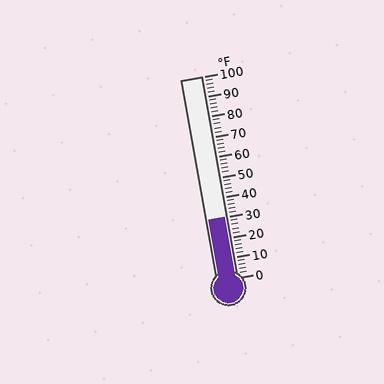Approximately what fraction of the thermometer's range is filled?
The thermometer is filled to approximately 30% of its range.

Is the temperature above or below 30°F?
The temperature is at 30°F.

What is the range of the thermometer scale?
The thermometer scale ranges from 0°F to 100°F.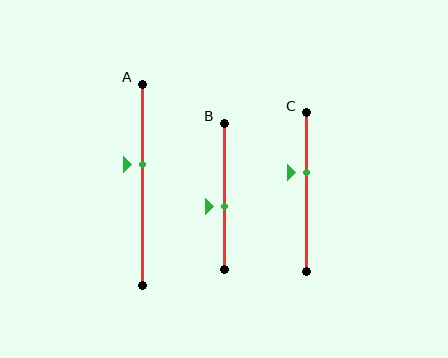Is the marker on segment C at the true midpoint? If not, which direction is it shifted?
No, the marker on segment C is shifted upward by about 12% of the segment length.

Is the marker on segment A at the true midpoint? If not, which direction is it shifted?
No, the marker on segment A is shifted upward by about 10% of the segment length.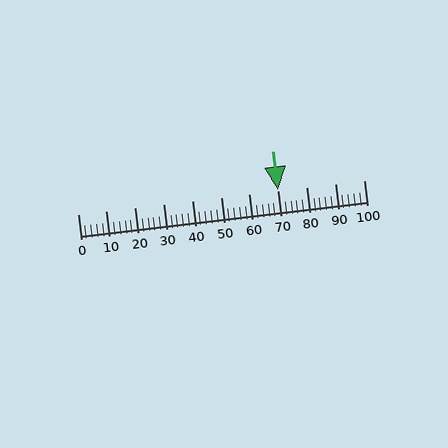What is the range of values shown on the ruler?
The ruler shows values from 0 to 100.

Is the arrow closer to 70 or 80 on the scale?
The arrow is closer to 70.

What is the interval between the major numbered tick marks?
The major tick marks are spaced 10 units apart.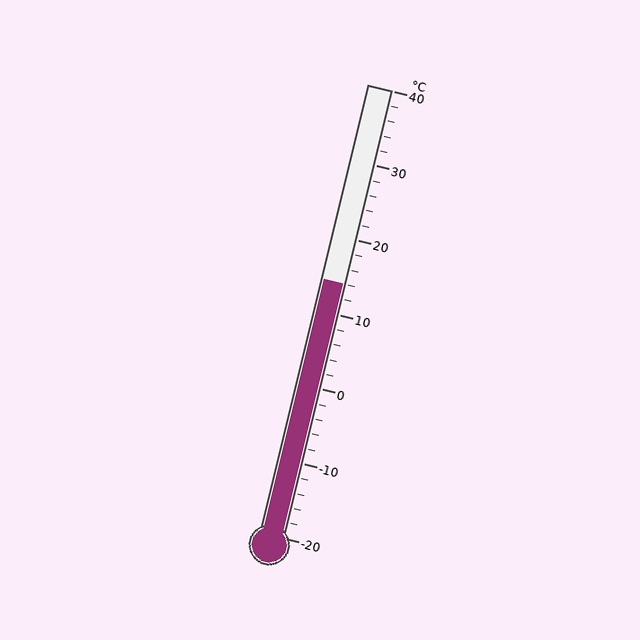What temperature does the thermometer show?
The thermometer shows approximately 14°C.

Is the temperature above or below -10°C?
The temperature is above -10°C.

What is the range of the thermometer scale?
The thermometer scale ranges from -20°C to 40°C.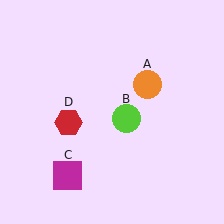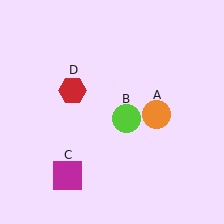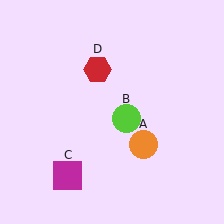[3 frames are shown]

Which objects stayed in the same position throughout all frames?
Lime circle (object B) and magenta square (object C) remained stationary.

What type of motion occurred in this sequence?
The orange circle (object A), red hexagon (object D) rotated clockwise around the center of the scene.